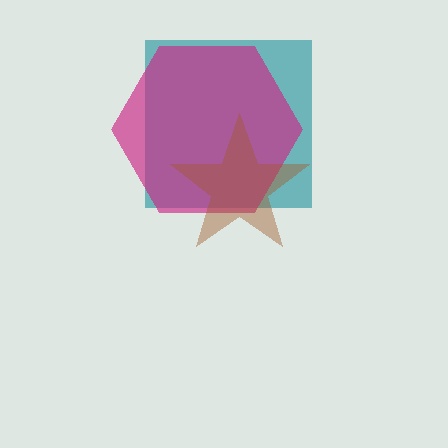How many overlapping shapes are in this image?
There are 3 overlapping shapes in the image.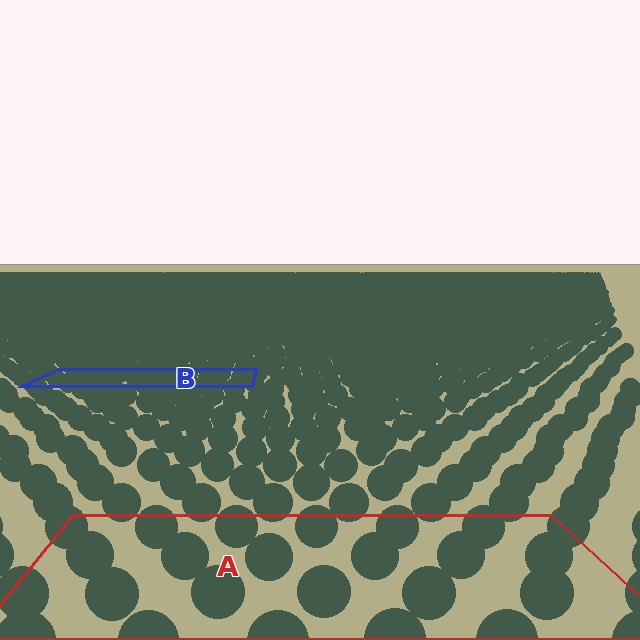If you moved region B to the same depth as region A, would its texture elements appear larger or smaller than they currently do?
They would appear larger. At a closer depth, the same texture elements are projected at a bigger on-screen size.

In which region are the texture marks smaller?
The texture marks are smaller in region B, because it is farther away.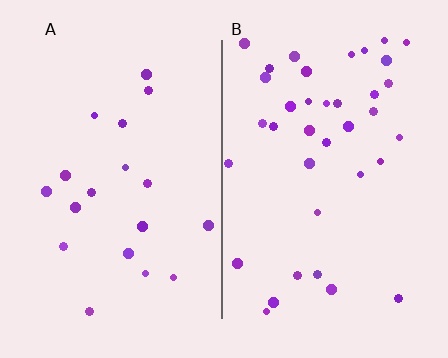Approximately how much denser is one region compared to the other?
Approximately 2.0× — region B over region A.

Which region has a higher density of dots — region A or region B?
B (the right).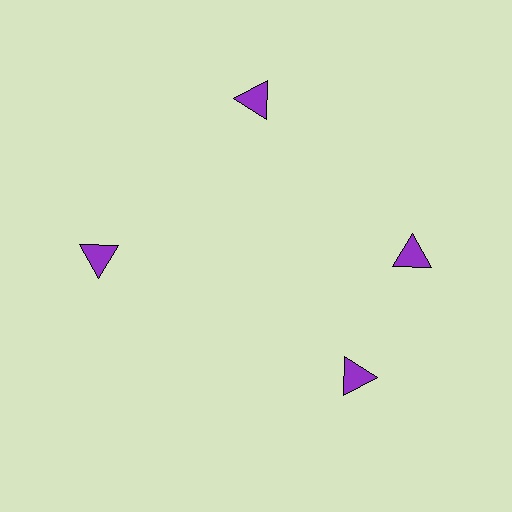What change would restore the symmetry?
The symmetry would be restored by rotating it back into even spacing with its neighbors so that all 4 triangles sit at equal angles and equal distance from the center.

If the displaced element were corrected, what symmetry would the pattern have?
It would have 4-fold rotational symmetry — the pattern would map onto itself every 90 degrees.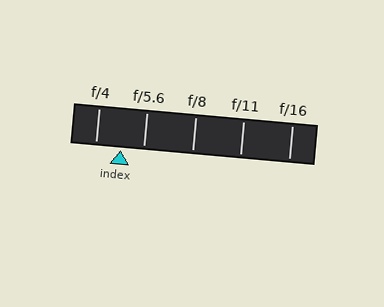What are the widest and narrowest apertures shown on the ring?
The widest aperture shown is f/4 and the narrowest is f/16.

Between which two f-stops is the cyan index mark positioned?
The index mark is between f/4 and f/5.6.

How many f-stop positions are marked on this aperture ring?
There are 5 f-stop positions marked.